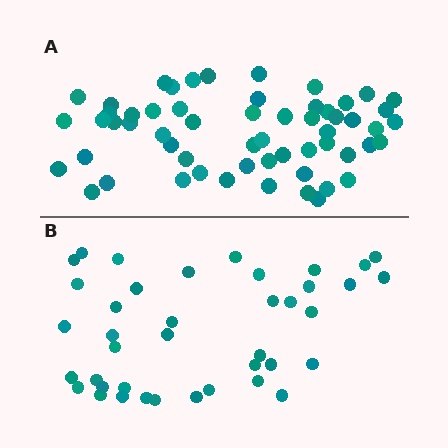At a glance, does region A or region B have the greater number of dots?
Region A (the top region) has more dots.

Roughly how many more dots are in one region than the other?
Region A has approximately 20 more dots than region B.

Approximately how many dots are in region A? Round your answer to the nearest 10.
About 60 dots. (The exact count is 58, which rounds to 60.)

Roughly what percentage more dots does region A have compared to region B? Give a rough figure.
About 45% more.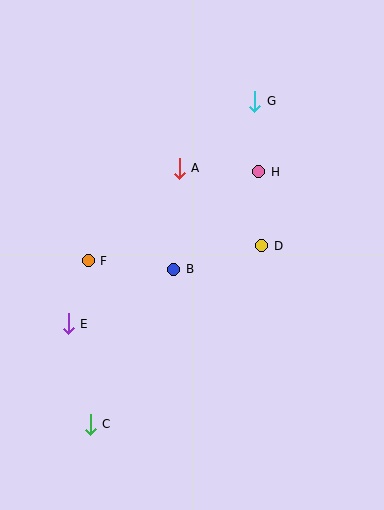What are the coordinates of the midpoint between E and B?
The midpoint between E and B is at (121, 297).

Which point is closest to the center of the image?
Point B at (174, 269) is closest to the center.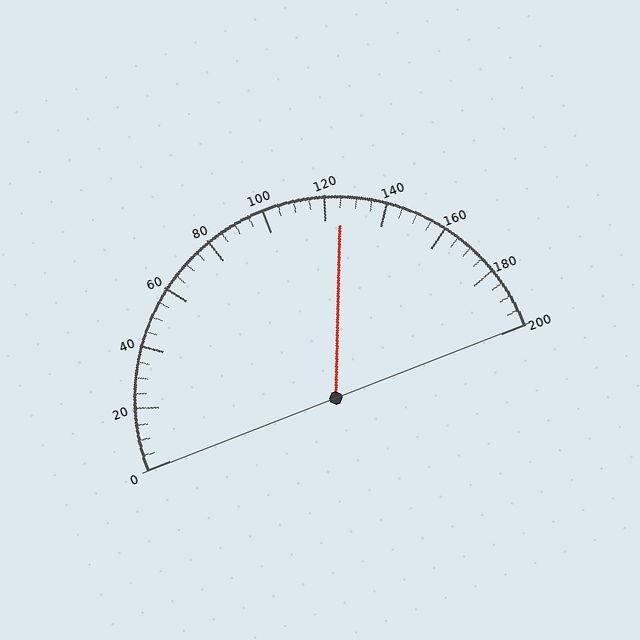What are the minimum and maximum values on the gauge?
The gauge ranges from 0 to 200.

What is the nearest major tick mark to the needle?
The nearest major tick mark is 120.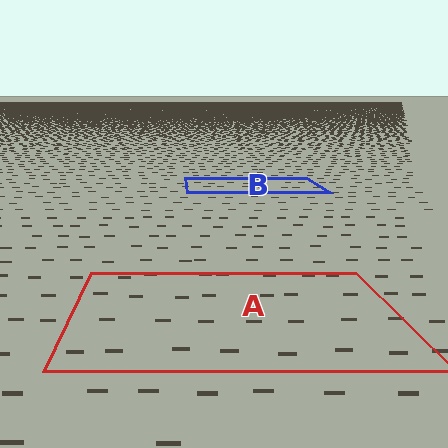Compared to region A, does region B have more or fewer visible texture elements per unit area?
Region B has more texture elements per unit area — they are packed more densely because it is farther away.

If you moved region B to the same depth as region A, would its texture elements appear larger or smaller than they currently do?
They would appear larger. At a closer depth, the same texture elements are projected at a bigger on-screen size.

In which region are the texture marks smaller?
The texture marks are smaller in region B, because it is farther away.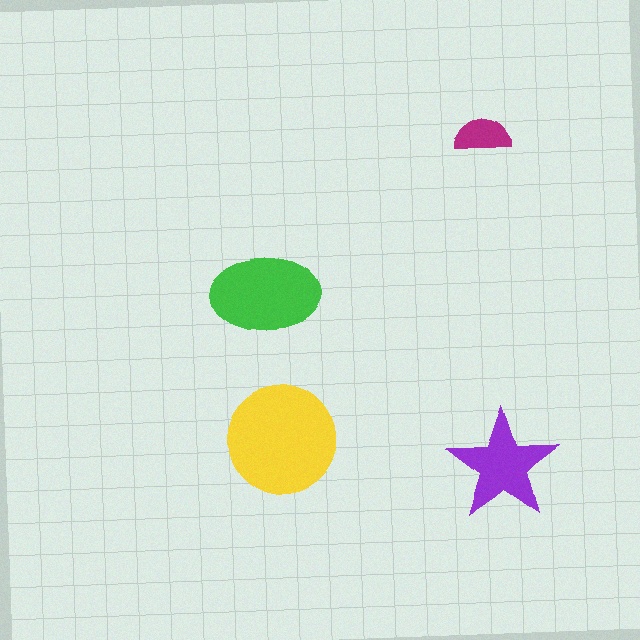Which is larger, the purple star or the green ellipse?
The green ellipse.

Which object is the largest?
The yellow circle.